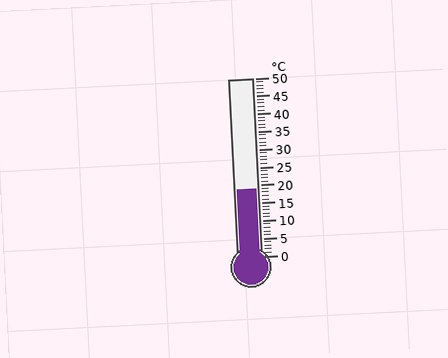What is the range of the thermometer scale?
The thermometer scale ranges from 0°C to 50°C.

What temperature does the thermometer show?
The thermometer shows approximately 19°C.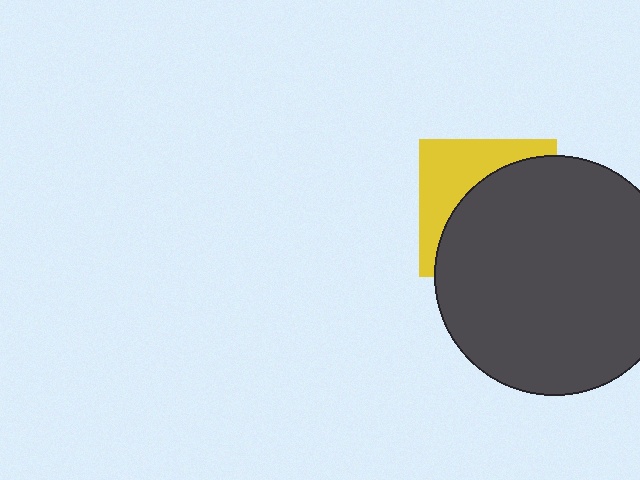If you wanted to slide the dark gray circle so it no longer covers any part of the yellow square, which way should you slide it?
Slide it toward the lower-right — that is the most direct way to separate the two shapes.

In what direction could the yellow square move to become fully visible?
The yellow square could move toward the upper-left. That would shift it out from behind the dark gray circle entirely.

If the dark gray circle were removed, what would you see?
You would see the complete yellow square.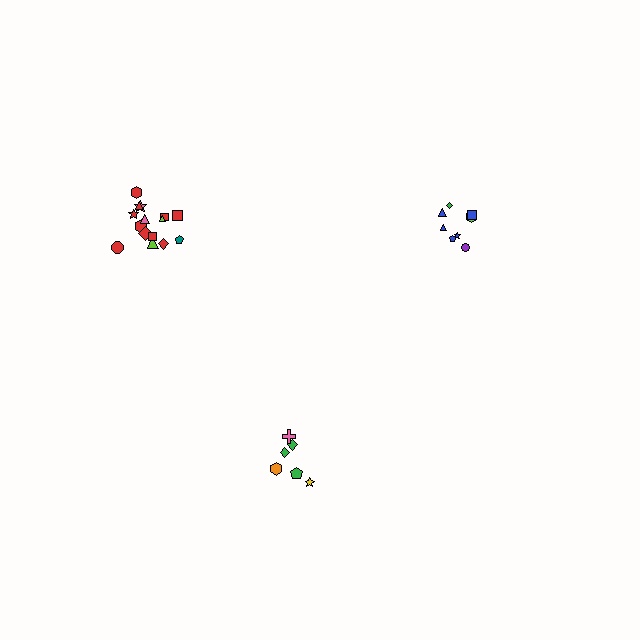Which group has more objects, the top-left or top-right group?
The top-left group.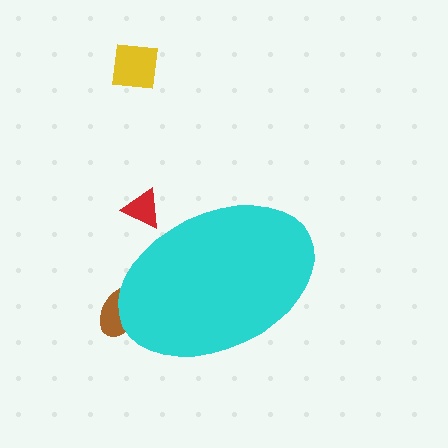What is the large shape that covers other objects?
A cyan ellipse.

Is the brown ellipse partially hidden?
Yes, the brown ellipse is partially hidden behind the cyan ellipse.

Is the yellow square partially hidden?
No, the yellow square is fully visible.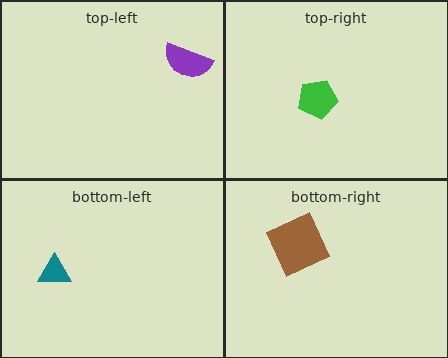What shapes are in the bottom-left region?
The teal triangle.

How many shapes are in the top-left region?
1.